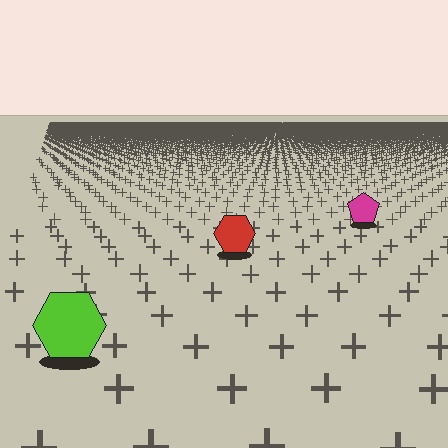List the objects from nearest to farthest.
From nearest to farthest: the lime hexagon, the red hexagon, the magenta pentagon.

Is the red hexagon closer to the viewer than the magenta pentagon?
Yes. The red hexagon is closer — you can tell from the texture gradient: the ground texture is coarser near it.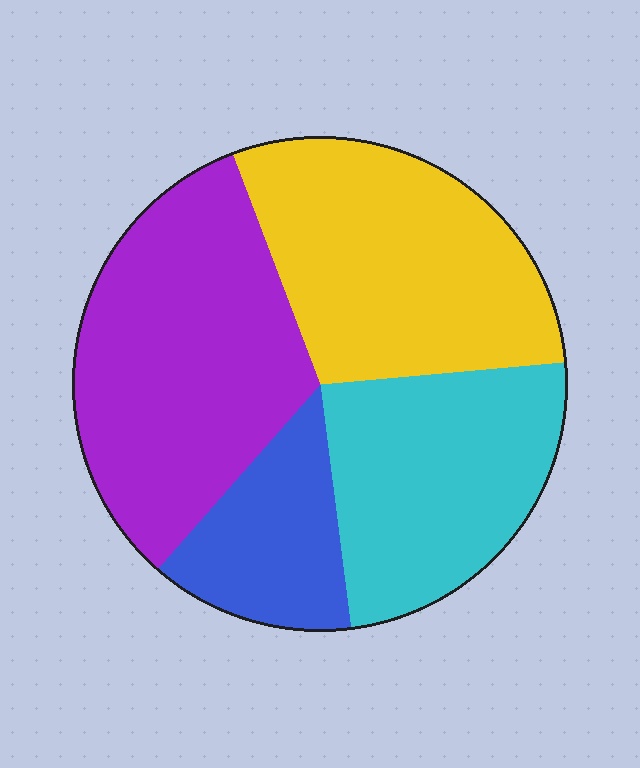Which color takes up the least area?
Blue, at roughly 15%.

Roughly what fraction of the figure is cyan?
Cyan takes up about one quarter (1/4) of the figure.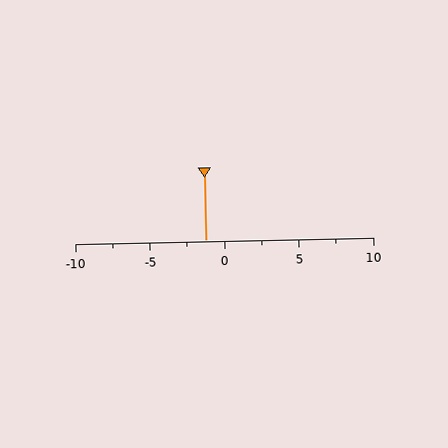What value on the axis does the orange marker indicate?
The marker indicates approximately -1.2.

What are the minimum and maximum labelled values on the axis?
The axis runs from -10 to 10.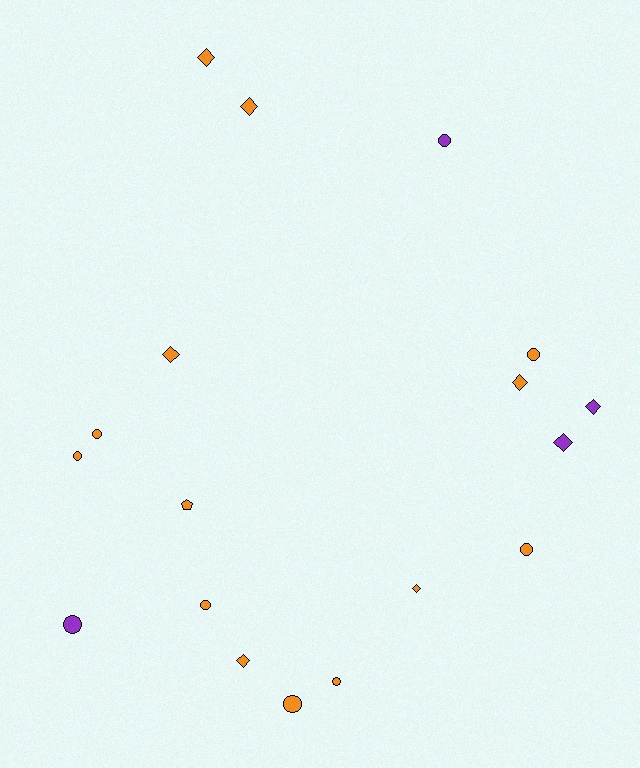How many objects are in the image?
There are 18 objects.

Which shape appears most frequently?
Circle, with 9 objects.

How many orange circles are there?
There are 7 orange circles.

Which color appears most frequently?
Orange, with 14 objects.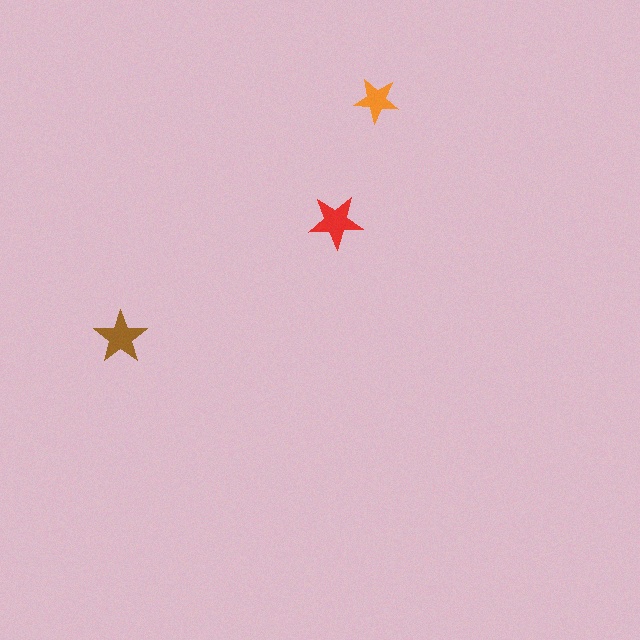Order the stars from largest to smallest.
the red one, the brown one, the orange one.